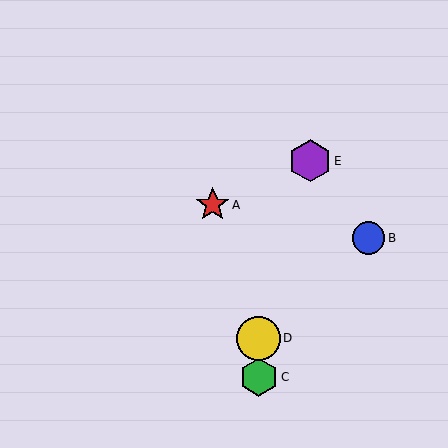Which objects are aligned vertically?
Objects C, D are aligned vertically.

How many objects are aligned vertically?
2 objects (C, D) are aligned vertically.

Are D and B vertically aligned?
No, D is at x≈259 and B is at x≈368.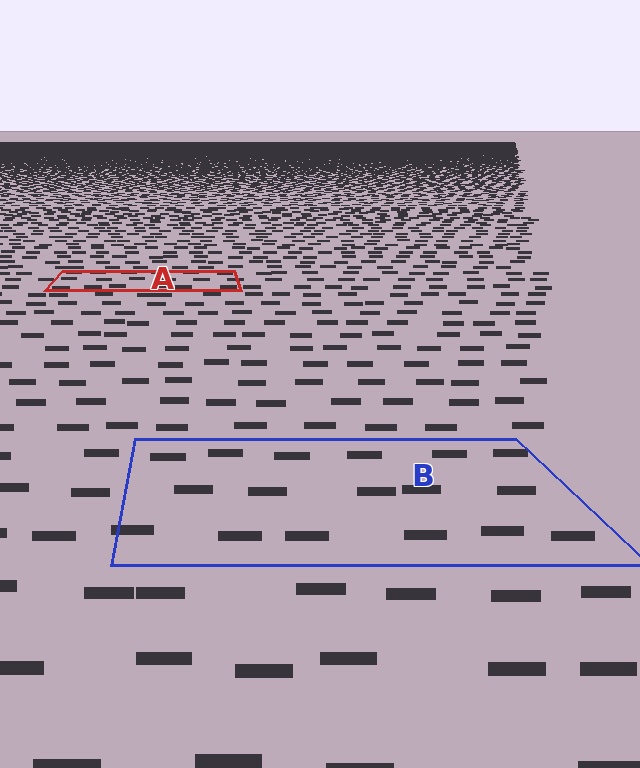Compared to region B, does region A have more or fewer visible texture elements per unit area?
Region A has more texture elements per unit area — they are packed more densely because it is farther away.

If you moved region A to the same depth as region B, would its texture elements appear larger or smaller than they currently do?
They would appear larger. At a closer depth, the same texture elements are projected at a bigger on-screen size.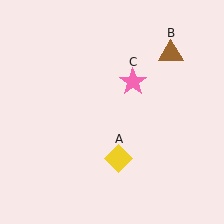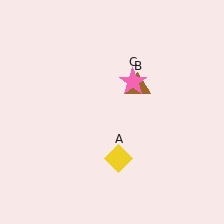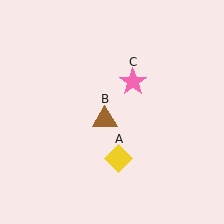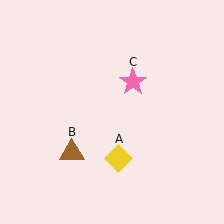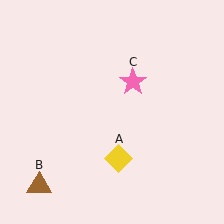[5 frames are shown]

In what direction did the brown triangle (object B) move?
The brown triangle (object B) moved down and to the left.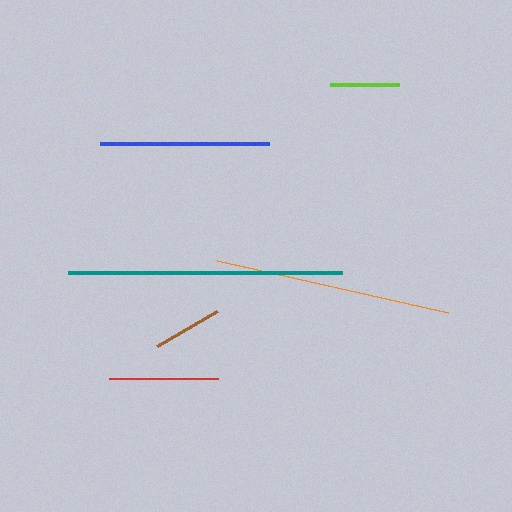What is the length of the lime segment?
The lime segment is approximately 69 pixels long.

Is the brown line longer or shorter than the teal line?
The teal line is longer than the brown line.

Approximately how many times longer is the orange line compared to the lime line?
The orange line is approximately 3.5 times the length of the lime line.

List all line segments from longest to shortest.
From longest to shortest: teal, orange, blue, red, brown, lime.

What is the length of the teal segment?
The teal segment is approximately 274 pixels long.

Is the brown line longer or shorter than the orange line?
The orange line is longer than the brown line.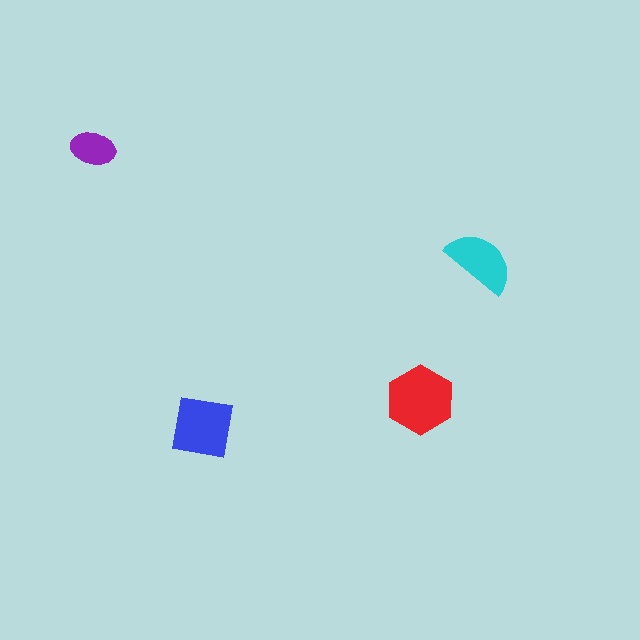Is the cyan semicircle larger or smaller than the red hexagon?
Smaller.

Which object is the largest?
The red hexagon.